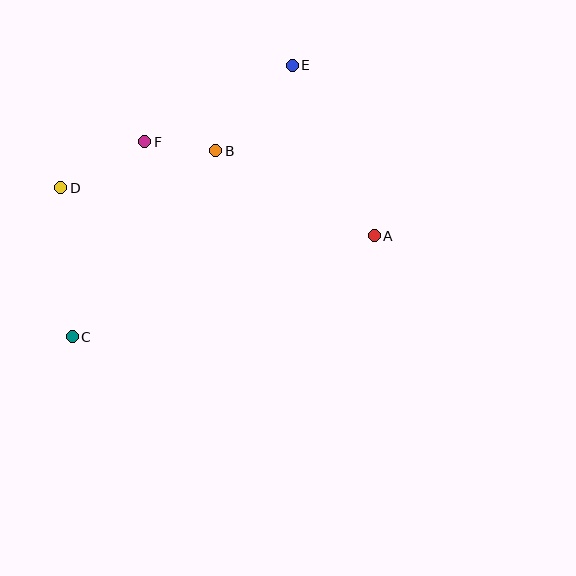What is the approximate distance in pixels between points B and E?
The distance between B and E is approximately 114 pixels.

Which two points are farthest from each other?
Points C and E are farthest from each other.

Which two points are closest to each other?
Points B and F are closest to each other.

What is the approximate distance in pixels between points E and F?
The distance between E and F is approximately 166 pixels.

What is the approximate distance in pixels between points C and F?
The distance between C and F is approximately 208 pixels.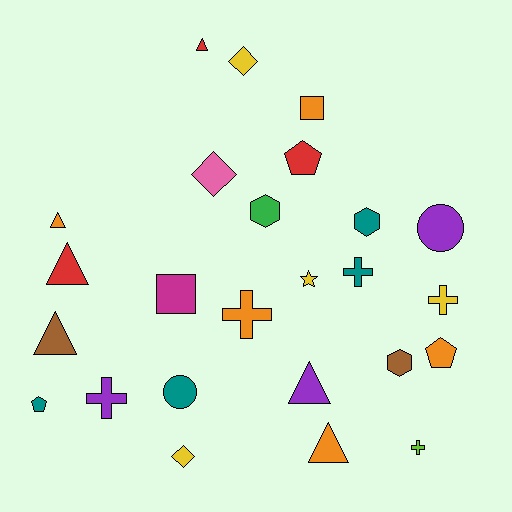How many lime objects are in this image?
There is 1 lime object.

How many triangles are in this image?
There are 6 triangles.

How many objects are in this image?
There are 25 objects.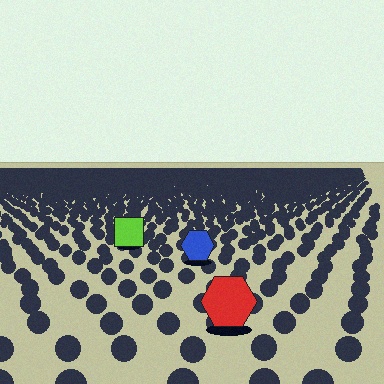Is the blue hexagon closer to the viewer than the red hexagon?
No. The red hexagon is closer — you can tell from the texture gradient: the ground texture is coarser near it.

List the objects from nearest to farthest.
From nearest to farthest: the red hexagon, the blue hexagon, the lime square.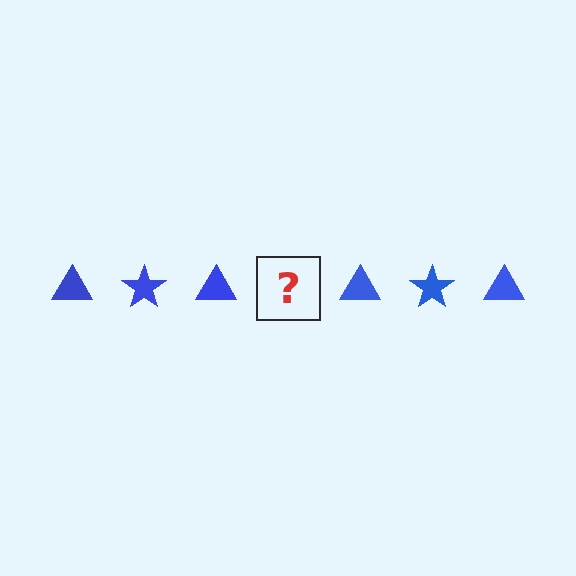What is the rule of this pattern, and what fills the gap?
The rule is that the pattern cycles through triangle, star shapes in blue. The gap should be filled with a blue star.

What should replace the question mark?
The question mark should be replaced with a blue star.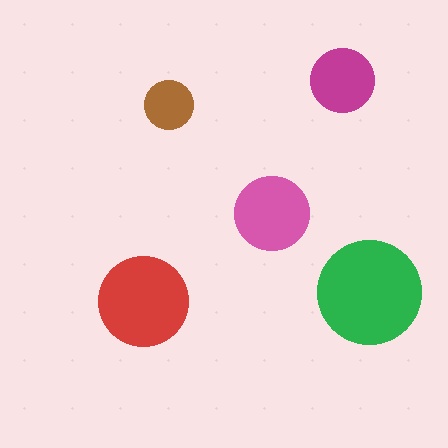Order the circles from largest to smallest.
the green one, the red one, the pink one, the magenta one, the brown one.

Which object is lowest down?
The red circle is bottommost.